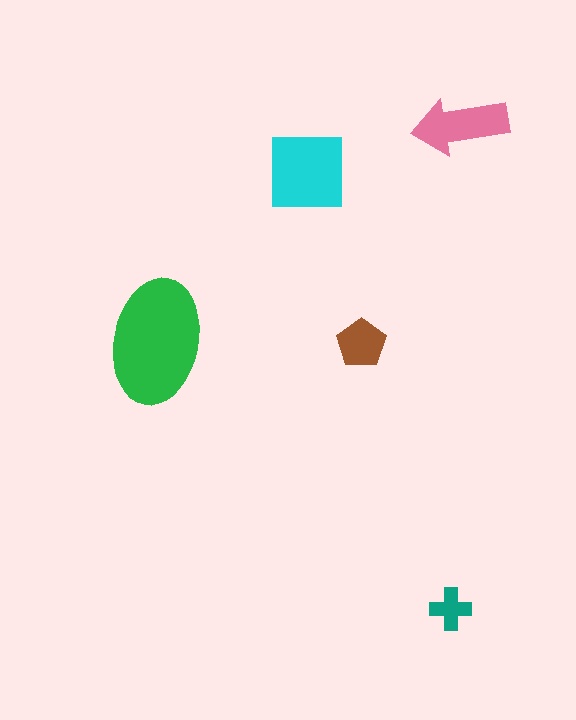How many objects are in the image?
There are 5 objects in the image.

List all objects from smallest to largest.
The teal cross, the brown pentagon, the pink arrow, the cyan square, the green ellipse.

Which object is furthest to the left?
The green ellipse is leftmost.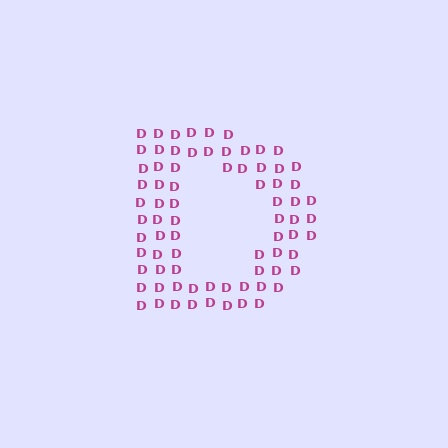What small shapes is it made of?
It is made of small letter D's.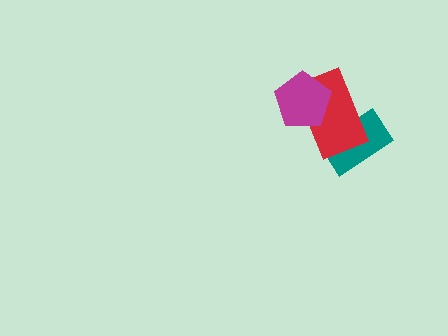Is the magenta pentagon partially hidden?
No, no other shape covers it.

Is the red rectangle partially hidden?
Yes, it is partially covered by another shape.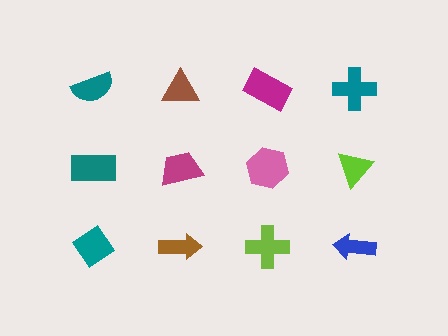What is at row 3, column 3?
A lime cross.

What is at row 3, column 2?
A brown arrow.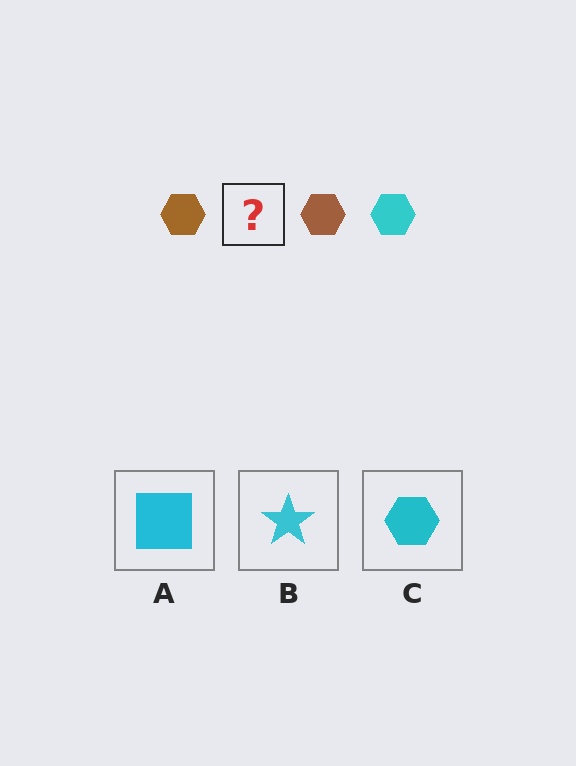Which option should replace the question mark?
Option C.